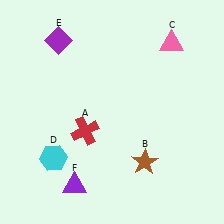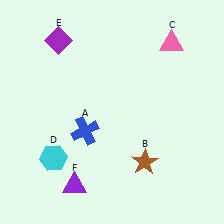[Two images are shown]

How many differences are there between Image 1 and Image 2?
There is 1 difference between the two images.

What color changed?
The cross (A) changed from red in Image 1 to blue in Image 2.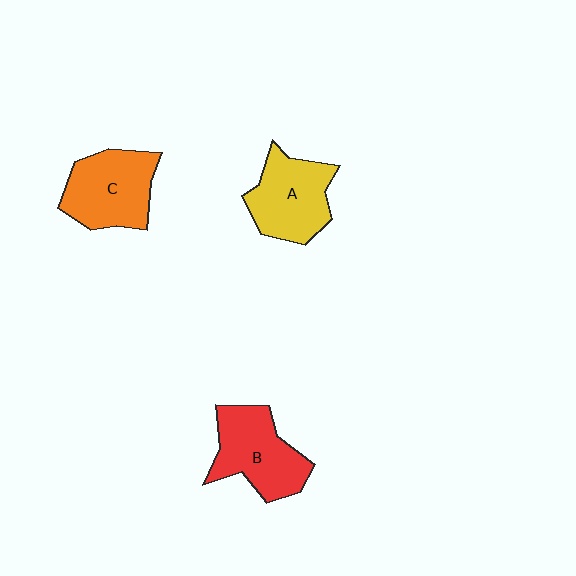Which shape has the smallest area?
Shape A (yellow).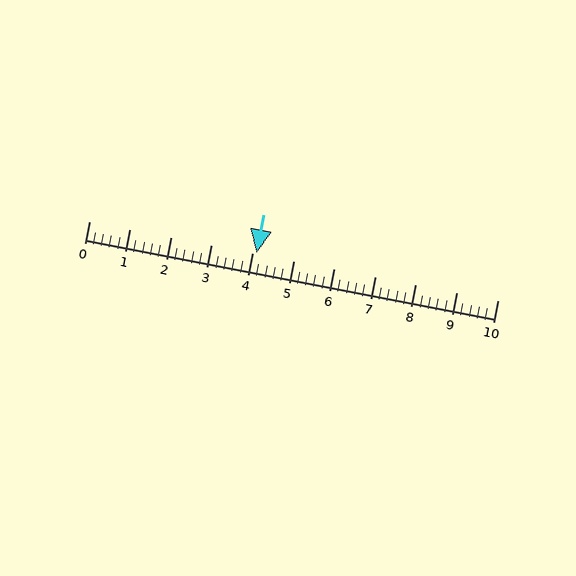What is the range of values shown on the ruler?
The ruler shows values from 0 to 10.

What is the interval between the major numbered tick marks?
The major tick marks are spaced 1 units apart.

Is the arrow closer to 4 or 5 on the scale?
The arrow is closer to 4.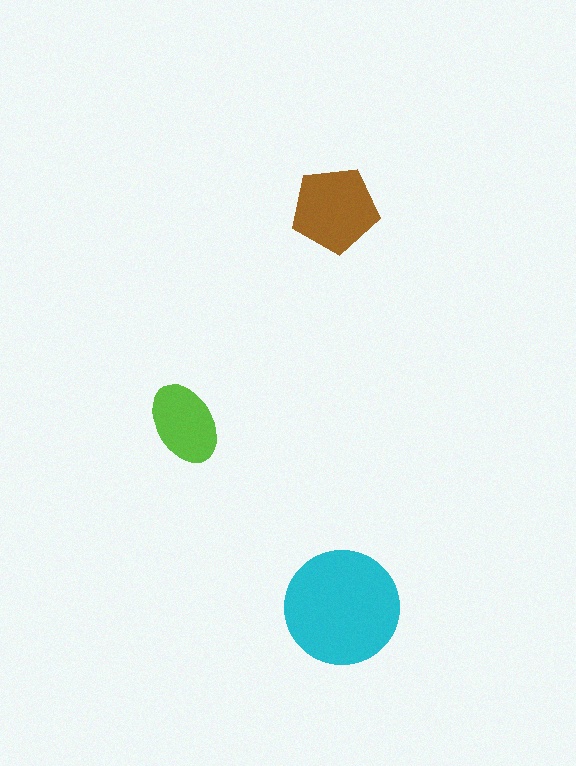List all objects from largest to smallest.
The cyan circle, the brown pentagon, the lime ellipse.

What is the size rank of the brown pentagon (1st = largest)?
2nd.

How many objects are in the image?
There are 3 objects in the image.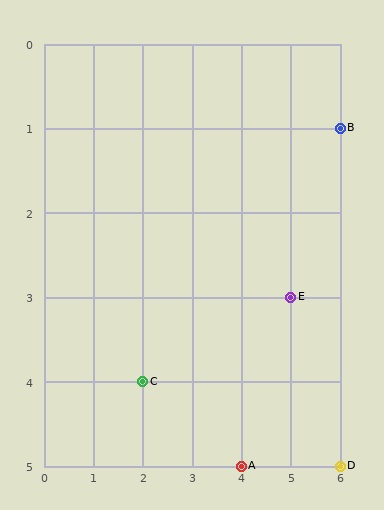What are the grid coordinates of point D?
Point D is at grid coordinates (6, 5).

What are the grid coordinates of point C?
Point C is at grid coordinates (2, 4).